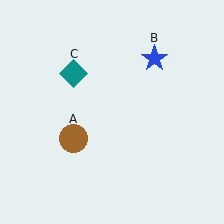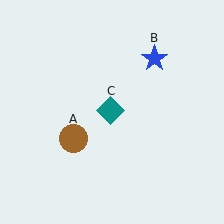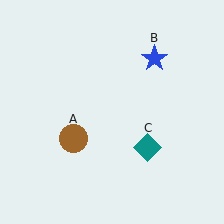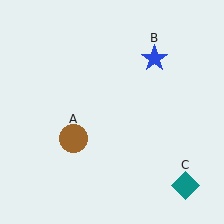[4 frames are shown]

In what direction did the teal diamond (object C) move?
The teal diamond (object C) moved down and to the right.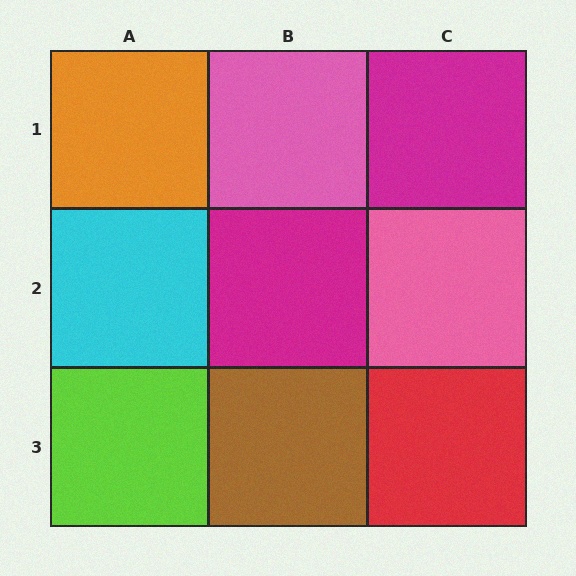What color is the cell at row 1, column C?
Magenta.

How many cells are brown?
1 cell is brown.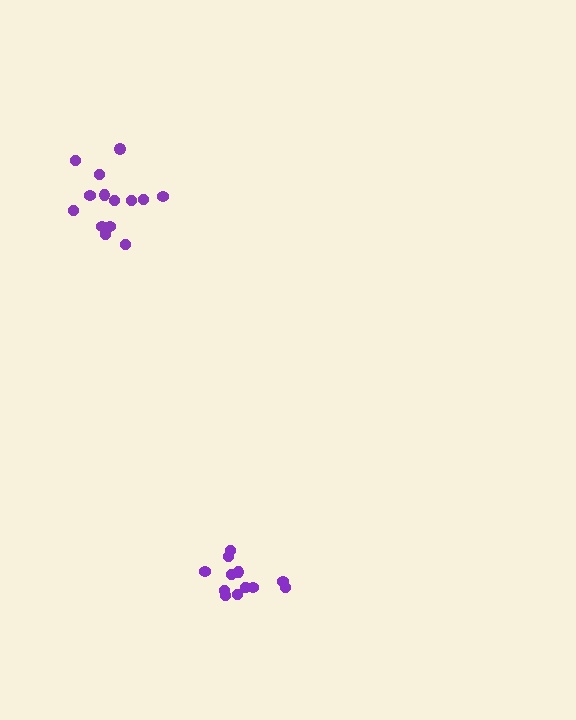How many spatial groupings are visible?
There are 2 spatial groupings.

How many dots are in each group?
Group 1: 12 dots, Group 2: 14 dots (26 total).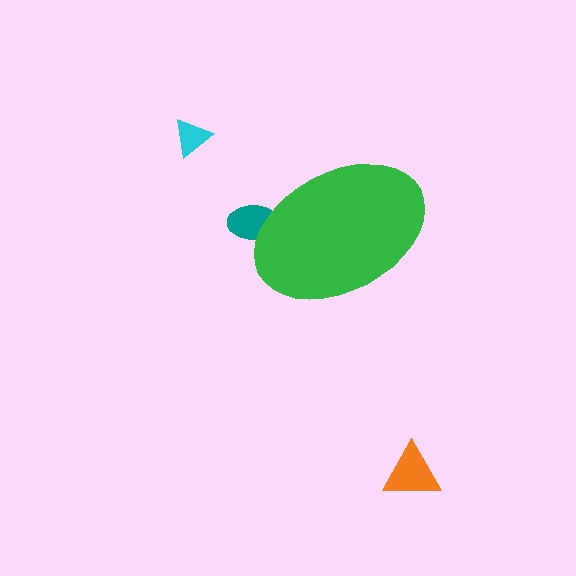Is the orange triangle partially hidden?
No, the orange triangle is fully visible.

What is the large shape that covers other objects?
A green ellipse.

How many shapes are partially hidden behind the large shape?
1 shape is partially hidden.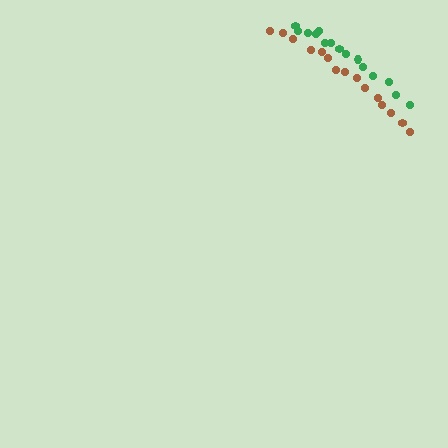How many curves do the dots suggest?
There are 2 distinct paths.